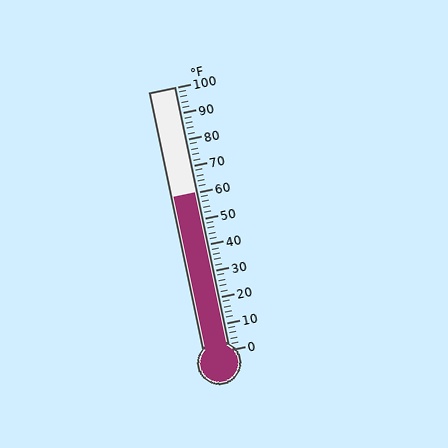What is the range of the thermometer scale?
The thermometer scale ranges from 0°F to 100°F.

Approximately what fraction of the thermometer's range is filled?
The thermometer is filled to approximately 60% of its range.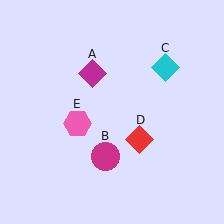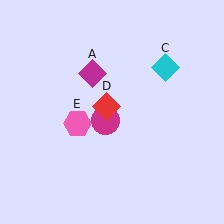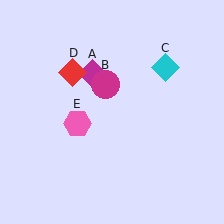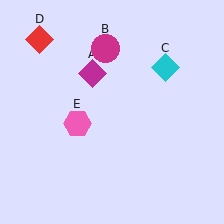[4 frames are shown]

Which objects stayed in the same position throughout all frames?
Magenta diamond (object A) and cyan diamond (object C) and pink hexagon (object E) remained stationary.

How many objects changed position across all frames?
2 objects changed position: magenta circle (object B), red diamond (object D).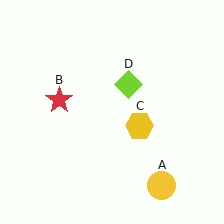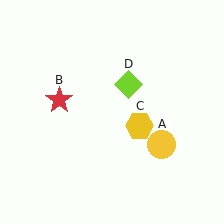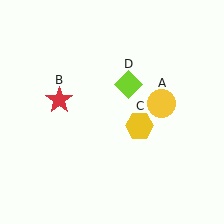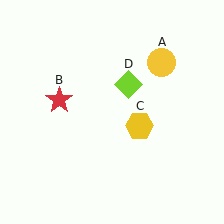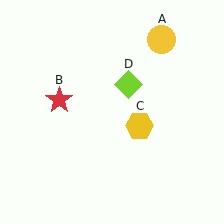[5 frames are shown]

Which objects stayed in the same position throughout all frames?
Red star (object B) and yellow hexagon (object C) and lime diamond (object D) remained stationary.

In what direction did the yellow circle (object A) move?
The yellow circle (object A) moved up.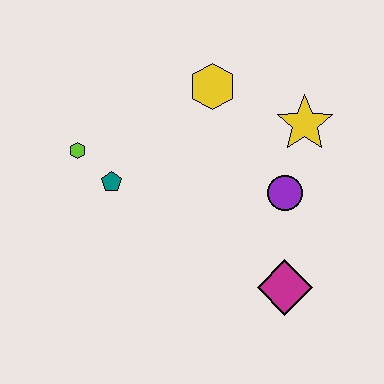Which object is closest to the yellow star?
The purple circle is closest to the yellow star.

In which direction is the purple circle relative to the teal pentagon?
The purple circle is to the right of the teal pentagon.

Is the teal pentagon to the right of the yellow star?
No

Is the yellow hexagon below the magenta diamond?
No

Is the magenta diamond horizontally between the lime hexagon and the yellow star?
Yes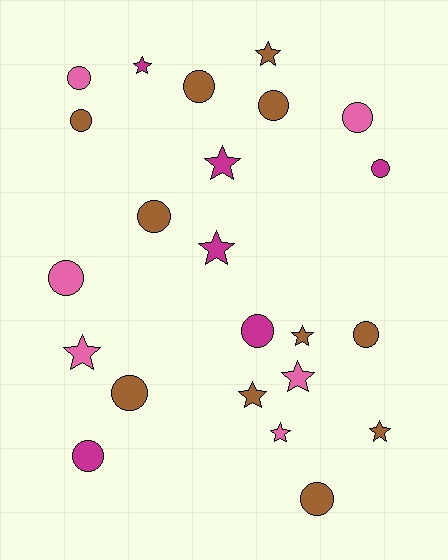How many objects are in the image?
There are 23 objects.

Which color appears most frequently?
Brown, with 11 objects.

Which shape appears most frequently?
Circle, with 13 objects.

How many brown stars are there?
There are 4 brown stars.